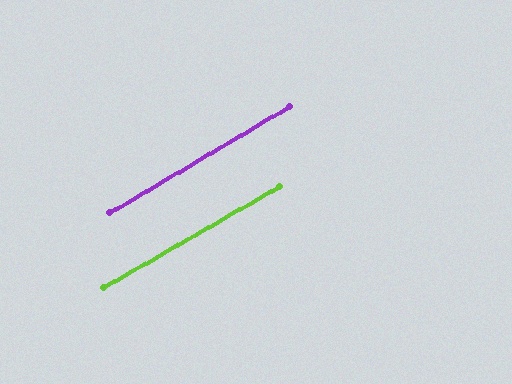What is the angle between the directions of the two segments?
Approximately 1 degree.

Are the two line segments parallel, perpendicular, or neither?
Parallel — their directions differ by only 1.0°.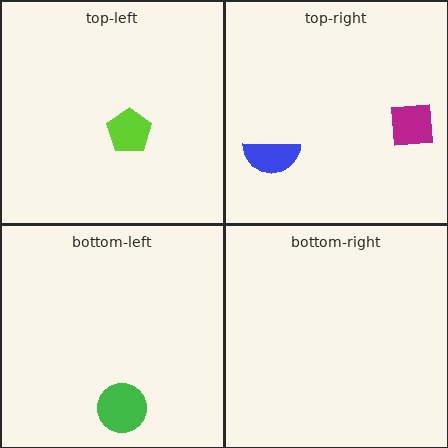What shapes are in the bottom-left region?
The green circle.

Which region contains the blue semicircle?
The top-right region.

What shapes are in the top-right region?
The magenta square, the blue semicircle.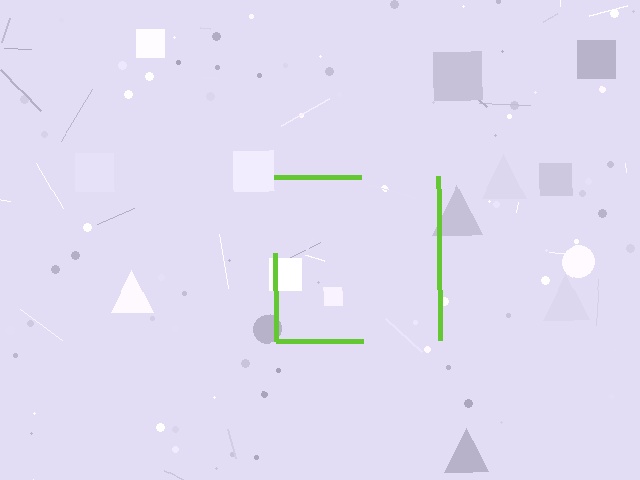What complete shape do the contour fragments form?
The contour fragments form a square.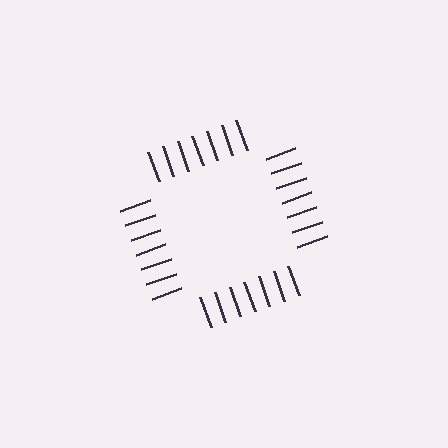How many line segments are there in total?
28 — 7 along each of the 4 edges.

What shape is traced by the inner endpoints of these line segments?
An illusory square — the line segments terminate on its edges but no continuous stroke is drawn.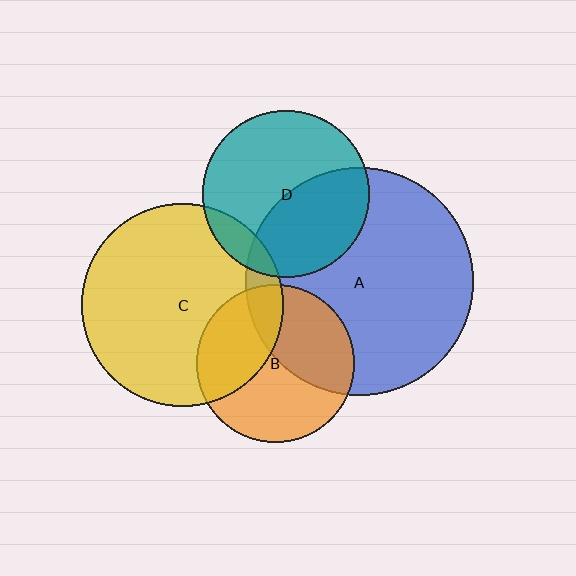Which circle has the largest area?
Circle A (blue).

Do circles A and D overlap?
Yes.